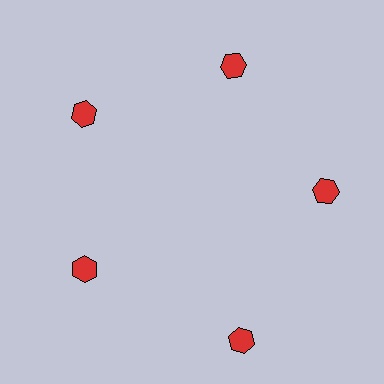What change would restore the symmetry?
The symmetry would be restored by moving it inward, back onto the ring so that all 5 hexagons sit at equal angles and equal distance from the center.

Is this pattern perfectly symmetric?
No. The 5 red hexagons are arranged in a ring, but one element near the 5 o'clock position is pushed outward from the center, breaking the 5-fold rotational symmetry.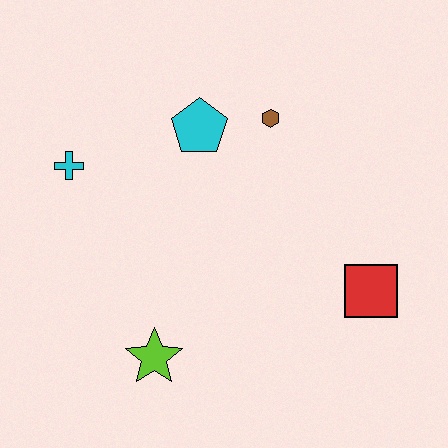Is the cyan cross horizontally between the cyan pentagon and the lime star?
No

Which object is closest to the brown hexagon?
The cyan pentagon is closest to the brown hexagon.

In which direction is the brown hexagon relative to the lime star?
The brown hexagon is above the lime star.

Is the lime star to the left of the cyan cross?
No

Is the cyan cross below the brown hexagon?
Yes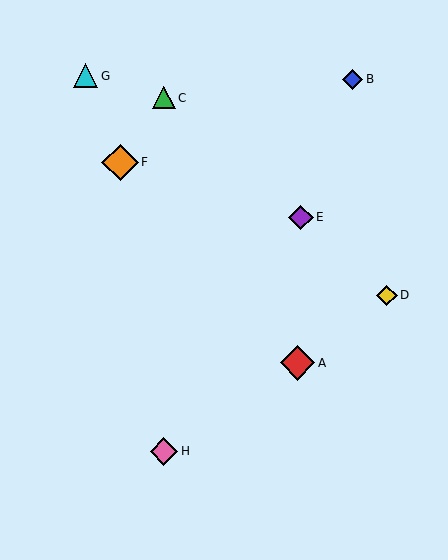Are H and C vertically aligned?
Yes, both are at x≈164.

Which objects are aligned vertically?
Objects C, H are aligned vertically.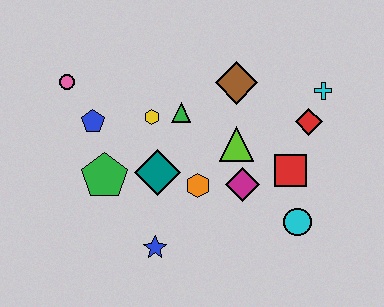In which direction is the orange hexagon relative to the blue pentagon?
The orange hexagon is to the right of the blue pentagon.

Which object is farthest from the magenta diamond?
The pink circle is farthest from the magenta diamond.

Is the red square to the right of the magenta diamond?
Yes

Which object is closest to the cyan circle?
The red square is closest to the cyan circle.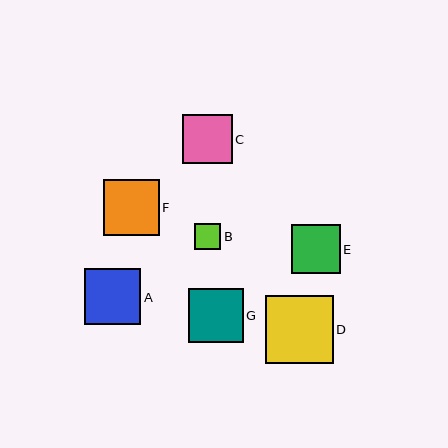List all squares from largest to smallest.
From largest to smallest: D, A, F, G, C, E, B.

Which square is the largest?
Square D is the largest with a size of approximately 68 pixels.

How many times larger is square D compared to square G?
Square D is approximately 1.3 times the size of square G.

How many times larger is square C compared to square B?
Square C is approximately 1.9 times the size of square B.